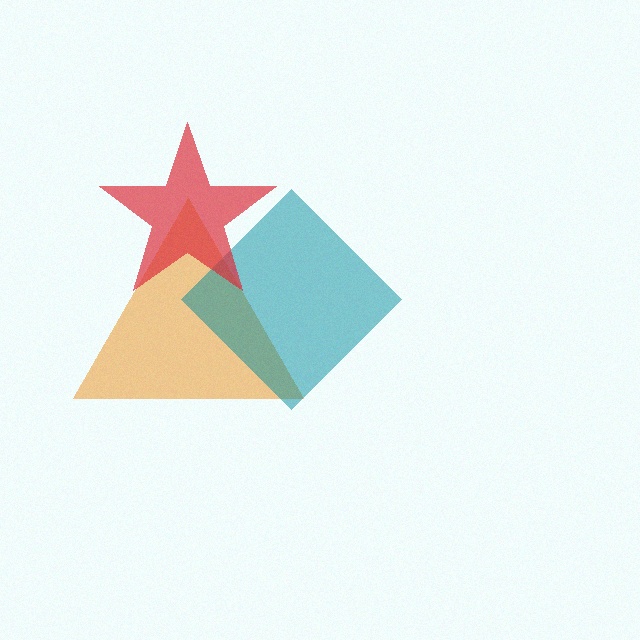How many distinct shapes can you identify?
There are 3 distinct shapes: an orange triangle, a teal diamond, a red star.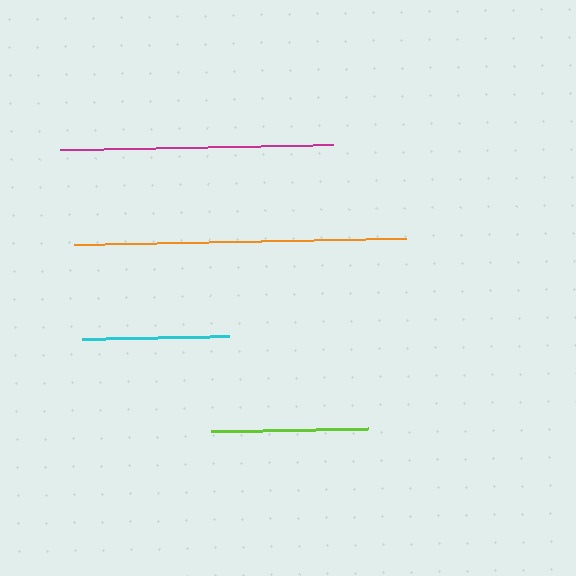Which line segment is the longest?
The orange line is the longest at approximately 332 pixels.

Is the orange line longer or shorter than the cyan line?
The orange line is longer than the cyan line.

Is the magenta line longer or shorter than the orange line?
The orange line is longer than the magenta line.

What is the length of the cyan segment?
The cyan segment is approximately 148 pixels long.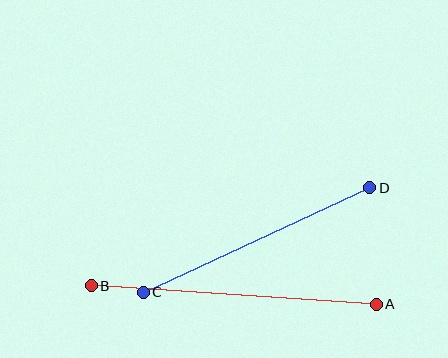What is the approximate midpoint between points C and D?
The midpoint is at approximately (256, 240) pixels.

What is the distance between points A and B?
The distance is approximately 285 pixels.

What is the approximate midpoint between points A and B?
The midpoint is at approximately (234, 295) pixels.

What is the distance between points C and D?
The distance is approximately 250 pixels.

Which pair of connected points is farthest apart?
Points A and B are farthest apart.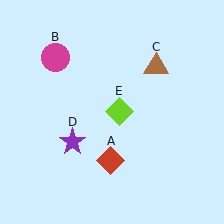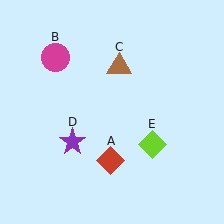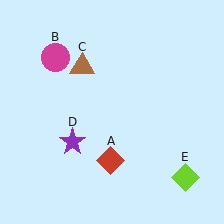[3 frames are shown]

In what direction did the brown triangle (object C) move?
The brown triangle (object C) moved left.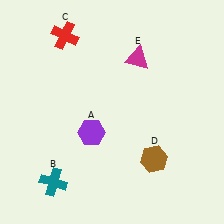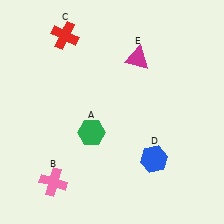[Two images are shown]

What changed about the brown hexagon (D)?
In Image 1, D is brown. In Image 2, it changed to blue.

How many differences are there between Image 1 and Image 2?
There are 3 differences between the two images.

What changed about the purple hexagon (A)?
In Image 1, A is purple. In Image 2, it changed to green.